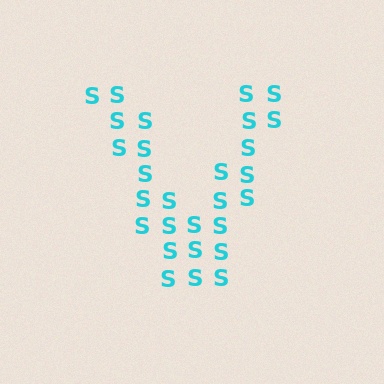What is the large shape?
The large shape is the letter V.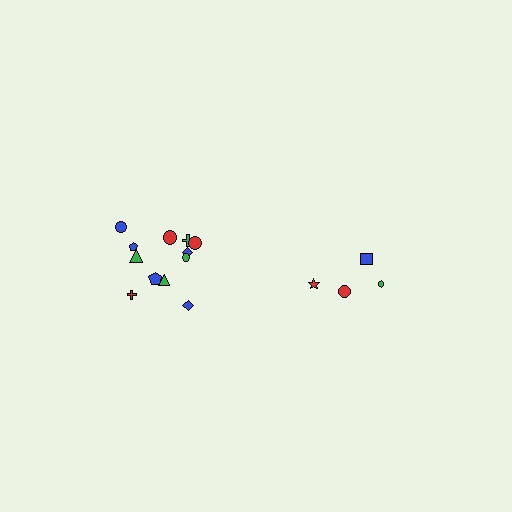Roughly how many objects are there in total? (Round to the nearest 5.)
Roughly 15 objects in total.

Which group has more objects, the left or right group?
The left group.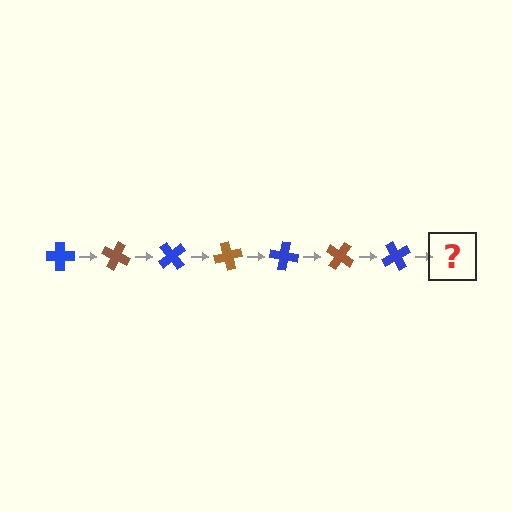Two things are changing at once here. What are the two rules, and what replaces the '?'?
The two rules are that it rotates 25 degrees each step and the color cycles through blue and brown. The '?' should be a brown cross, rotated 175 degrees from the start.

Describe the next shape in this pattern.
It should be a brown cross, rotated 175 degrees from the start.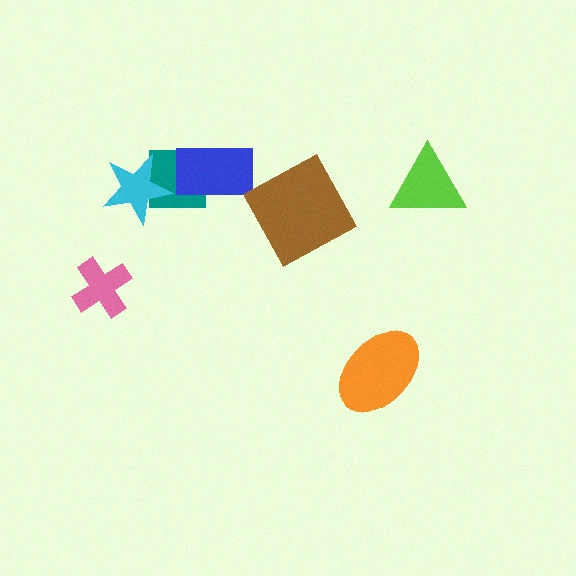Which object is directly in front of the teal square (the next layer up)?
The cyan star is directly in front of the teal square.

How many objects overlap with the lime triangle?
0 objects overlap with the lime triangle.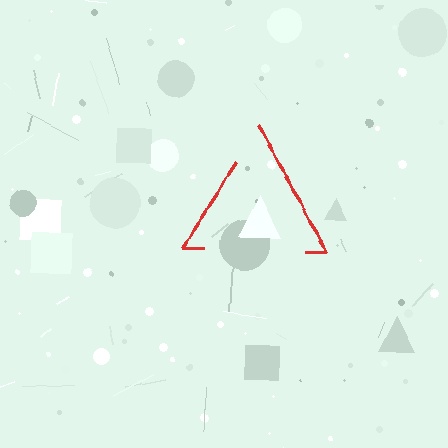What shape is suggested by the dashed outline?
The dashed outline suggests a triangle.